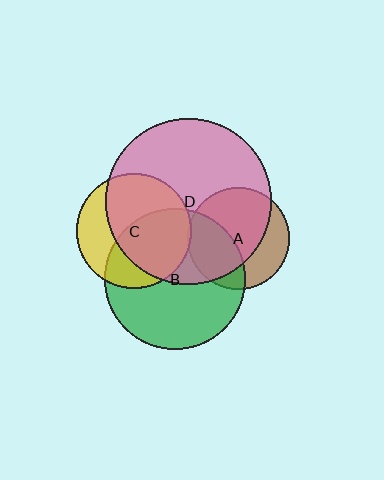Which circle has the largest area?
Circle D (pink).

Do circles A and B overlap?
Yes.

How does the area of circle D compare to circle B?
Approximately 1.4 times.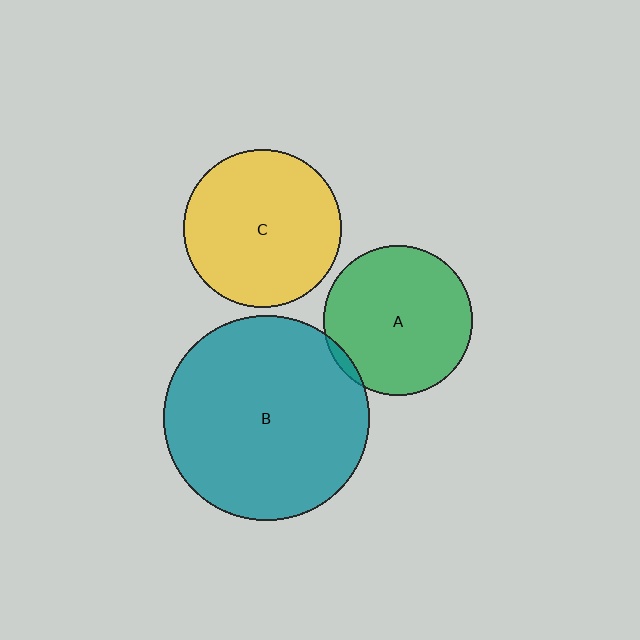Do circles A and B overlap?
Yes.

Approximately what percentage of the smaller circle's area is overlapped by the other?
Approximately 5%.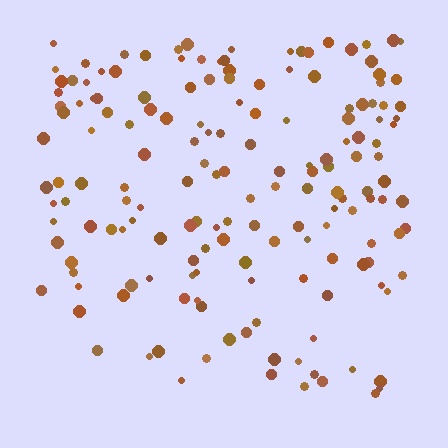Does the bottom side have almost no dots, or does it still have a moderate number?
Still a moderate number, just noticeably fewer than the top.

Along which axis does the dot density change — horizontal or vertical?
Vertical.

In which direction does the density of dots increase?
From bottom to top, with the top side densest.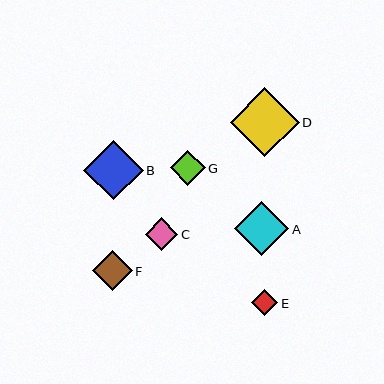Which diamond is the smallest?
Diamond E is the smallest with a size of approximately 27 pixels.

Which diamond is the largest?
Diamond D is the largest with a size of approximately 68 pixels.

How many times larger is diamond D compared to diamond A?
Diamond D is approximately 1.3 times the size of diamond A.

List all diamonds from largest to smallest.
From largest to smallest: D, B, A, F, G, C, E.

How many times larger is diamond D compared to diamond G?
Diamond D is approximately 2.0 times the size of diamond G.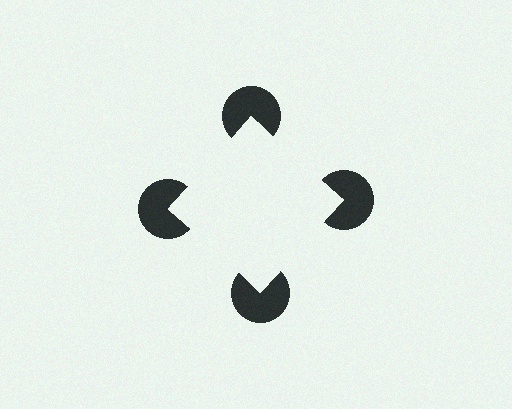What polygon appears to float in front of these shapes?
An illusory square — its edges are inferred from the aligned wedge cuts in the pac-man discs, not physically drawn.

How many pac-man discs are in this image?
There are 4 — one at each vertex of the illusory square.